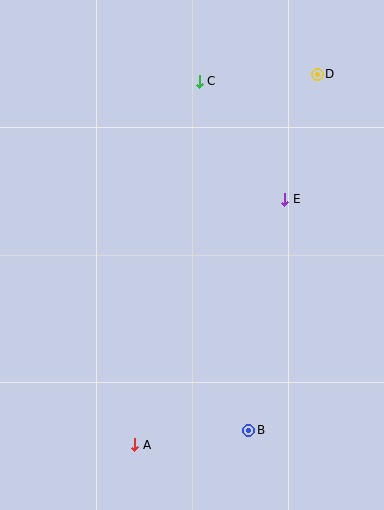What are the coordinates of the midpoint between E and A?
The midpoint between E and A is at (210, 322).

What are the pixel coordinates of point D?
Point D is at (317, 74).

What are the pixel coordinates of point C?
Point C is at (199, 81).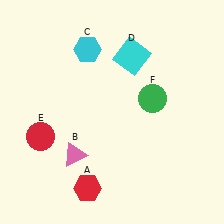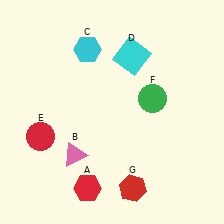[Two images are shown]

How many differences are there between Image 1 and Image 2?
There is 1 difference between the two images.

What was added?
A red hexagon (G) was added in Image 2.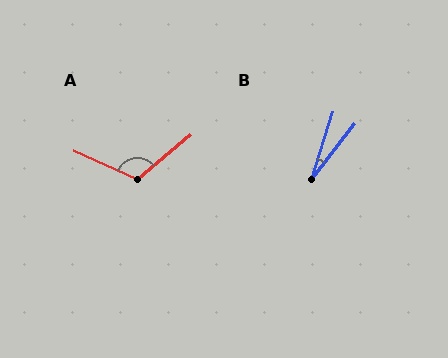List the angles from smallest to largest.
B (21°), A (116°).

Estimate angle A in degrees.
Approximately 116 degrees.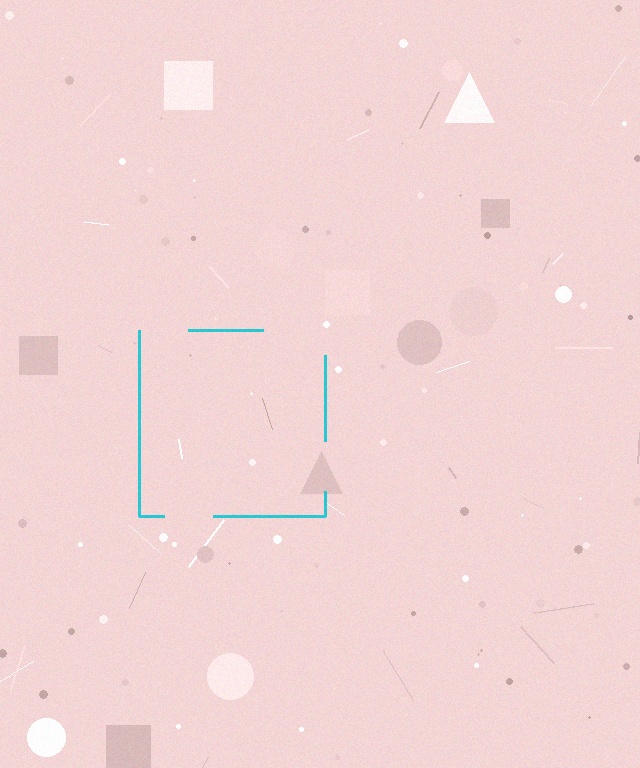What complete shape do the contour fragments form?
The contour fragments form a square.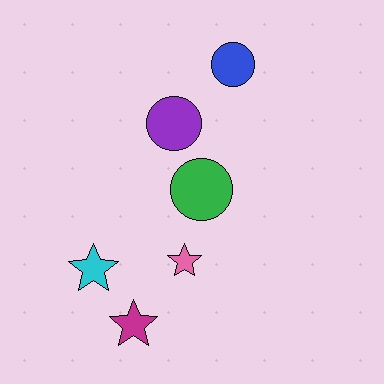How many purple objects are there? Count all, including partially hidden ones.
There is 1 purple object.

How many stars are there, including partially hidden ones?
There are 3 stars.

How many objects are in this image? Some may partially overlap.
There are 6 objects.